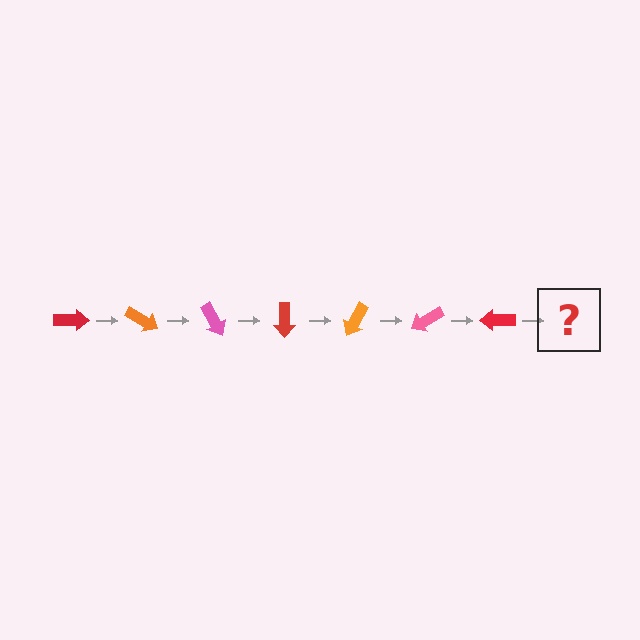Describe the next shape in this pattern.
It should be an orange arrow, rotated 210 degrees from the start.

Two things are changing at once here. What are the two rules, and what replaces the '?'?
The two rules are that it rotates 30 degrees each step and the color cycles through red, orange, and pink. The '?' should be an orange arrow, rotated 210 degrees from the start.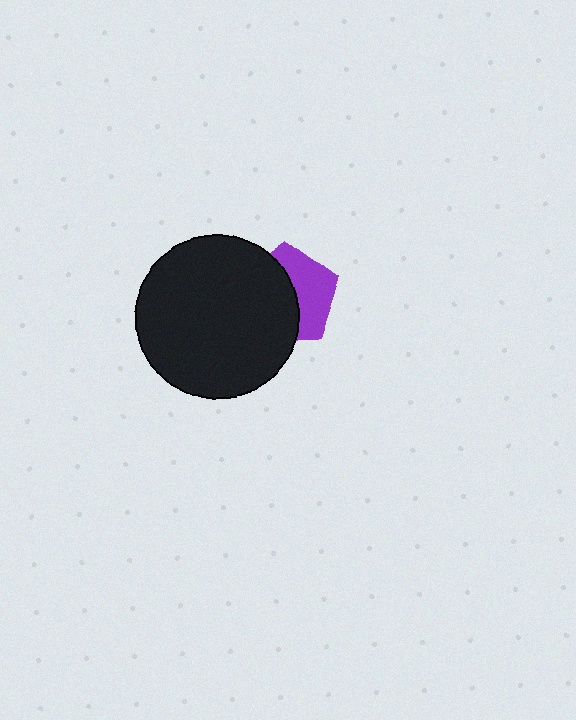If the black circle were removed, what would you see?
You would see the complete purple pentagon.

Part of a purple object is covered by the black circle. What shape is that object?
It is a pentagon.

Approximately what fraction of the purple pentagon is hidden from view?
Roughly 55% of the purple pentagon is hidden behind the black circle.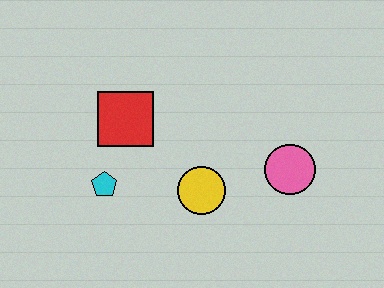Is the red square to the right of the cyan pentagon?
Yes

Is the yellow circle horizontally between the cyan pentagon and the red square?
No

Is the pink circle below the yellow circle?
No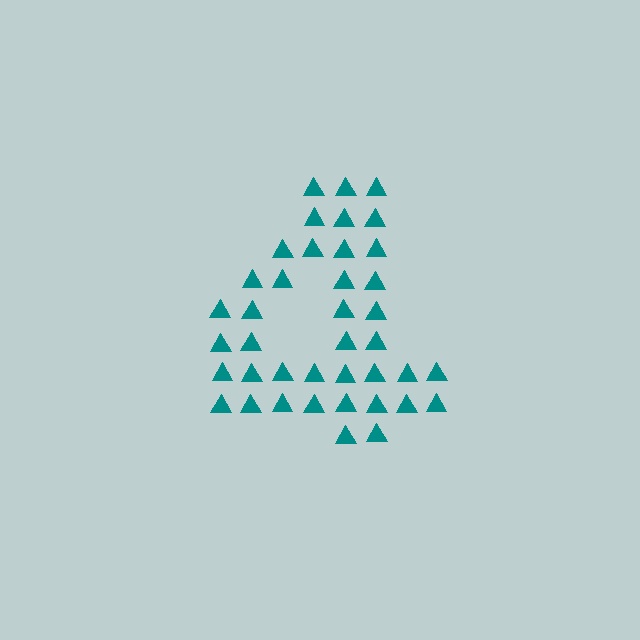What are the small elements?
The small elements are triangles.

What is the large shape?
The large shape is the digit 4.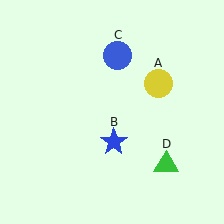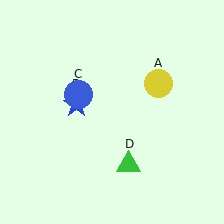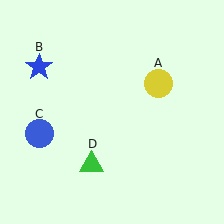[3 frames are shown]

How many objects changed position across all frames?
3 objects changed position: blue star (object B), blue circle (object C), green triangle (object D).